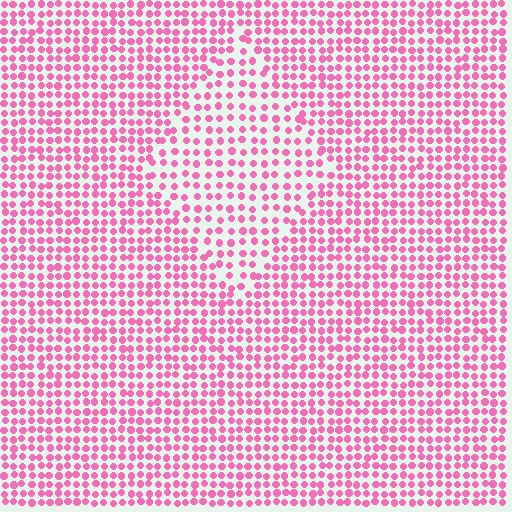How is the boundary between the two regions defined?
The boundary is defined by a change in element density (approximately 1.5x ratio). All elements are the same color, size, and shape.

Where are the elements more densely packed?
The elements are more densely packed outside the diamond boundary.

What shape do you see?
I see a diamond.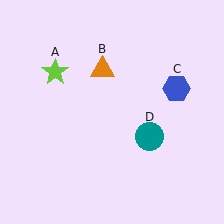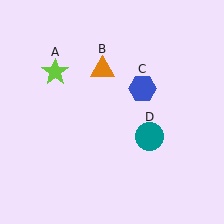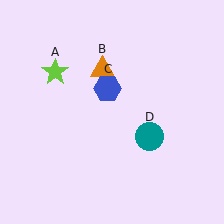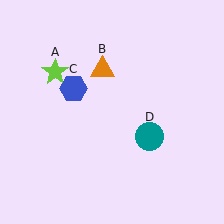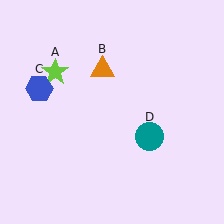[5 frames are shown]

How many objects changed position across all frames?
1 object changed position: blue hexagon (object C).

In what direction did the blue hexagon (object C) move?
The blue hexagon (object C) moved left.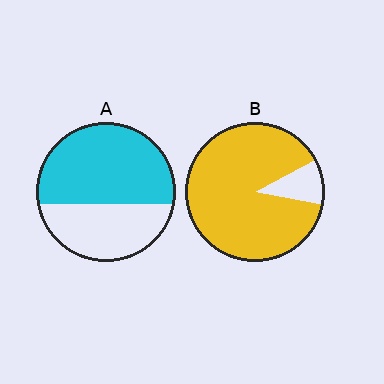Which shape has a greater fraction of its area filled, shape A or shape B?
Shape B.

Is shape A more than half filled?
Yes.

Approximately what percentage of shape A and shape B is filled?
A is approximately 60% and B is approximately 90%.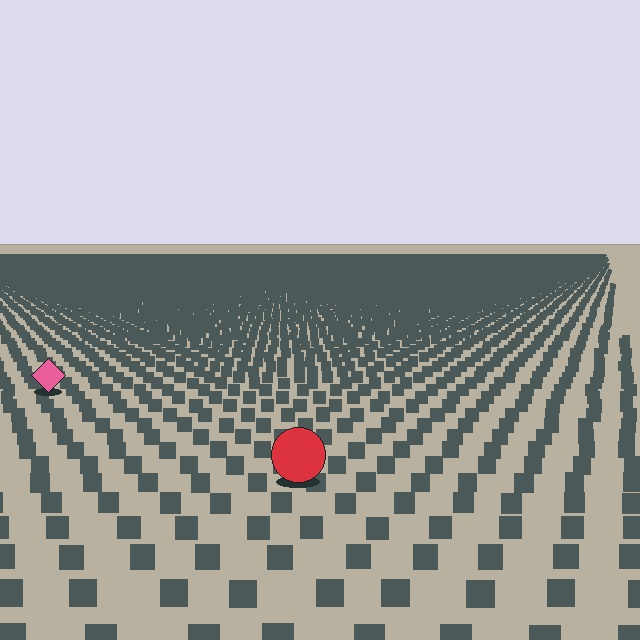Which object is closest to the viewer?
The red circle is closest. The texture marks near it are larger and more spread out.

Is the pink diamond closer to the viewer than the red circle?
No. The red circle is closer — you can tell from the texture gradient: the ground texture is coarser near it.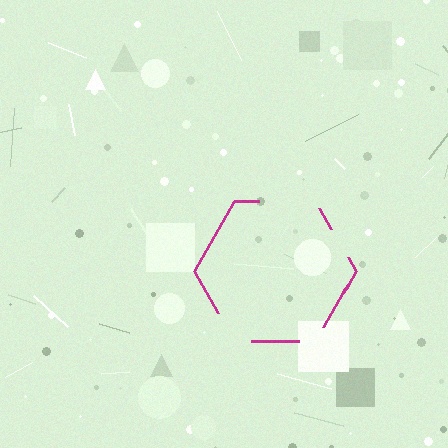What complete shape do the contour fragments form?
The contour fragments form a hexagon.